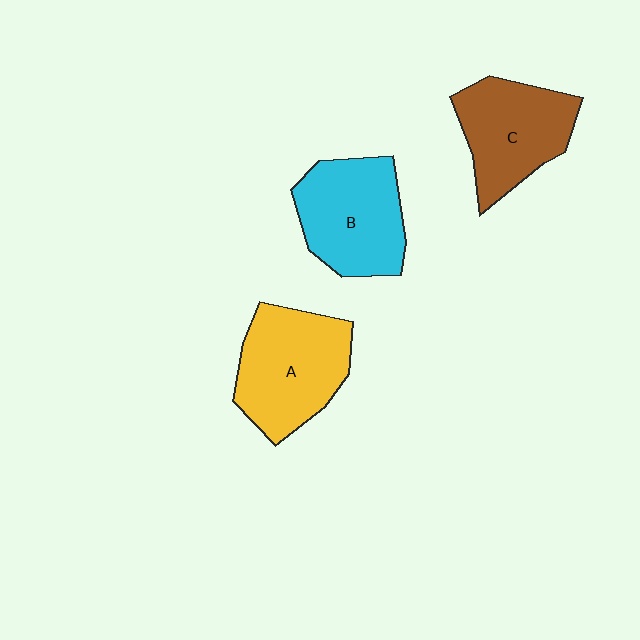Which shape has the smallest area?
Shape C (brown).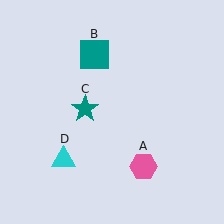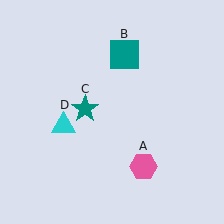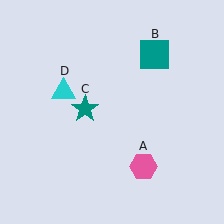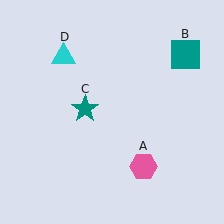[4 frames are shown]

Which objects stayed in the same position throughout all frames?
Pink hexagon (object A) and teal star (object C) remained stationary.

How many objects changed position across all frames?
2 objects changed position: teal square (object B), cyan triangle (object D).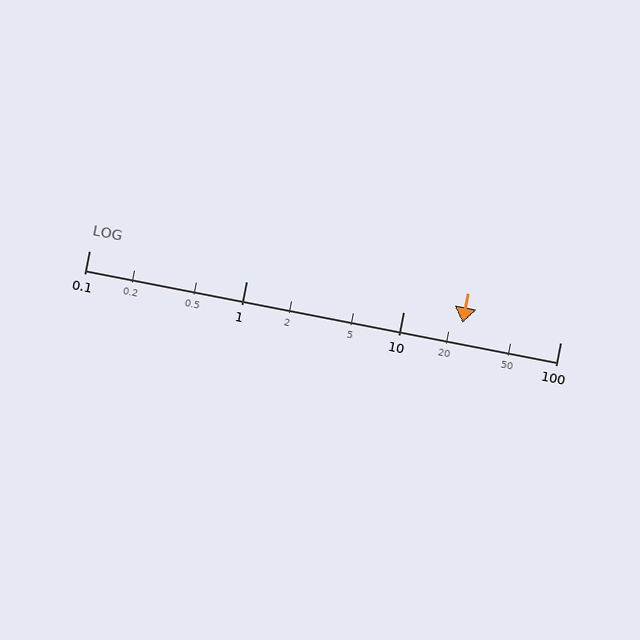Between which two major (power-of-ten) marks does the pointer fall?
The pointer is between 10 and 100.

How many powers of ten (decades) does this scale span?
The scale spans 3 decades, from 0.1 to 100.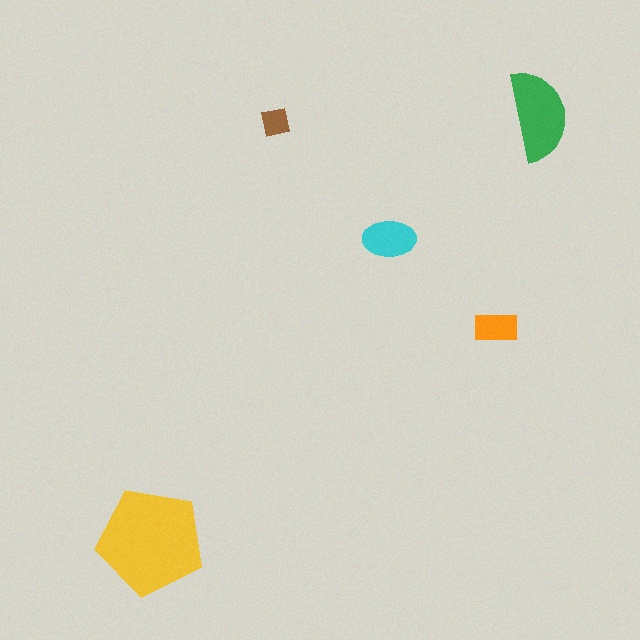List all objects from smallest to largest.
The brown square, the orange rectangle, the cyan ellipse, the green semicircle, the yellow pentagon.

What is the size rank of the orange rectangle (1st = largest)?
4th.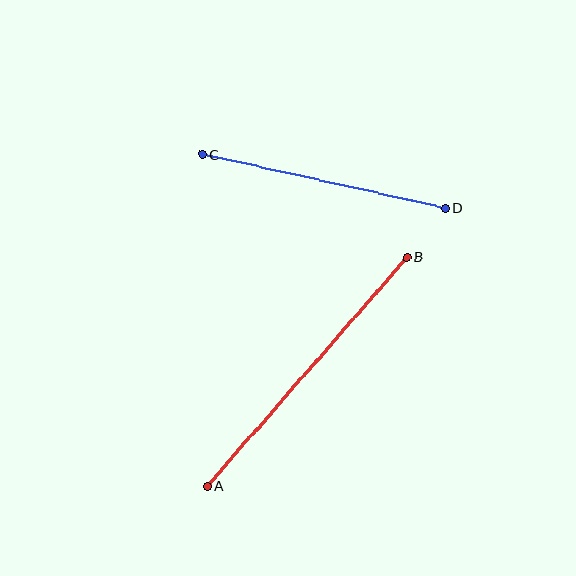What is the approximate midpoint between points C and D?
The midpoint is at approximately (324, 181) pixels.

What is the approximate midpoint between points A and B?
The midpoint is at approximately (307, 372) pixels.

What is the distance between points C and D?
The distance is approximately 249 pixels.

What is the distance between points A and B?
The distance is approximately 304 pixels.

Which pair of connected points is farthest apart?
Points A and B are farthest apart.